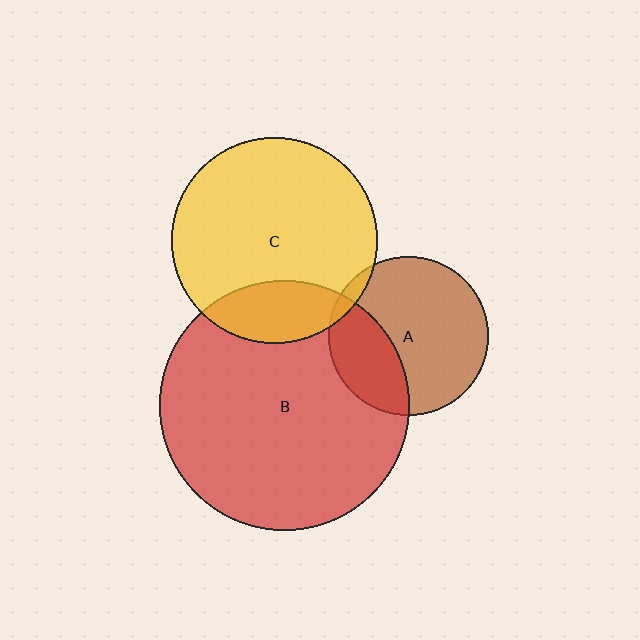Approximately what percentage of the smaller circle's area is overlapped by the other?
Approximately 30%.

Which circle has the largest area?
Circle B (red).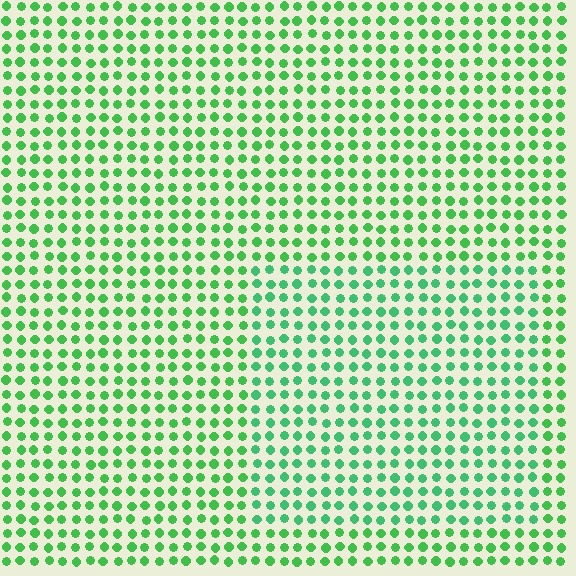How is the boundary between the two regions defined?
The boundary is defined purely by a slight shift in hue (about 18 degrees). Spacing, size, and orientation are identical on both sides.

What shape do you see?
I see a rectangle.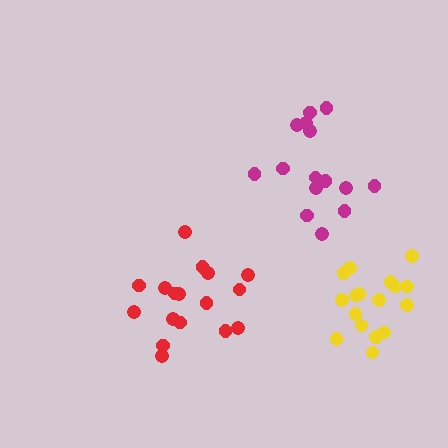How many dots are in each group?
Group 1: 17 dots, Group 2: 17 dots, Group 3: 15 dots (49 total).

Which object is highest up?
The magenta cluster is topmost.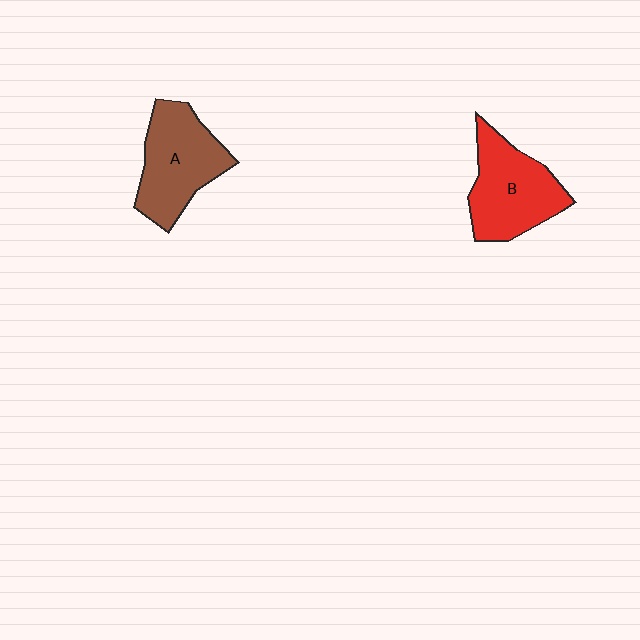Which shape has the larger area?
Shape A (brown).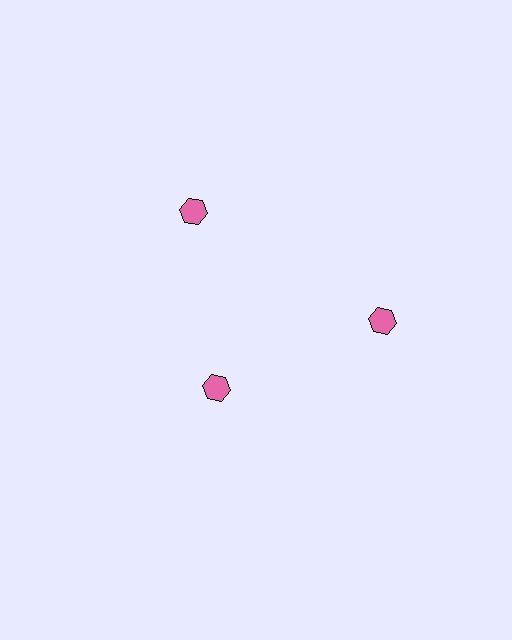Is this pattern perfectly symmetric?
No. The 3 pink hexagons are arranged in a ring, but one element near the 7 o'clock position is pulled inward toward the center, breaking the 3-fold rotational symmetry.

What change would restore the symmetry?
The symmetry would be restored by moving it outward, back onto the ring so that all 3 hexagons sit at equal angles and equal distance from the center.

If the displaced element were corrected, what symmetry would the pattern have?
It would have 3-fold rotational symmetry — the pattern would map onto itself every 120 degrees.